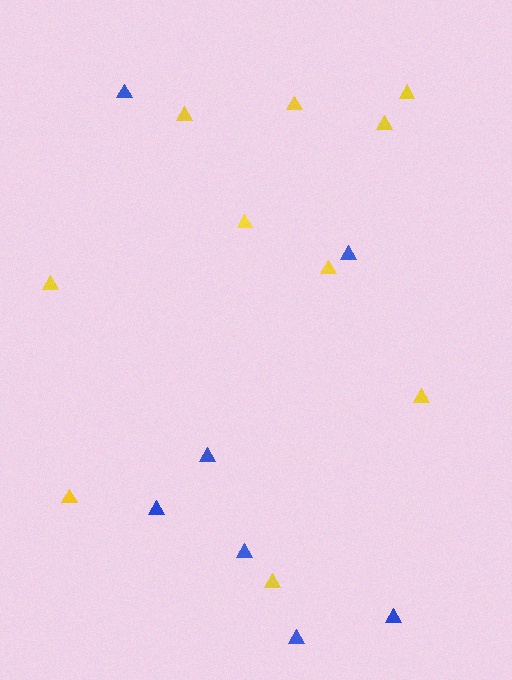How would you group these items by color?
There are 2 groups: one group of yellow triangles (10) and one group of blue triangles (7).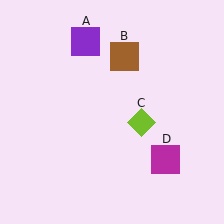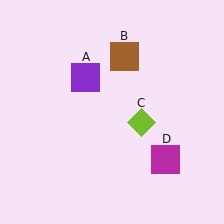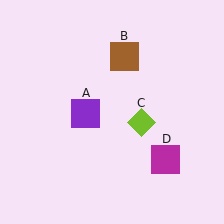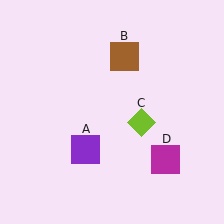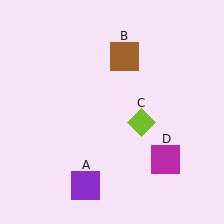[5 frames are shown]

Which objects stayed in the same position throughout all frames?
Brown square (object B) and lime diamond (object C) and magenta square (object D) remained stationary.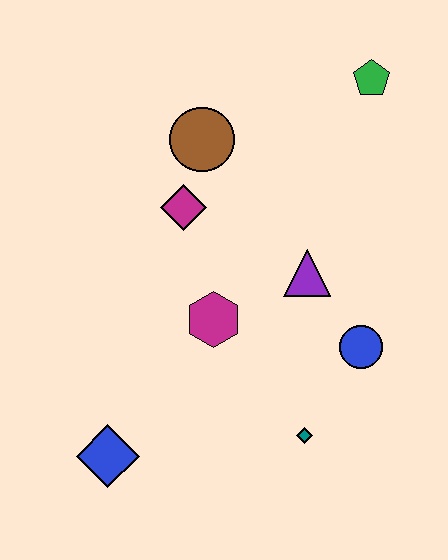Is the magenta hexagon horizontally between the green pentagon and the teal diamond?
No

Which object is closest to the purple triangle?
The blue circle is closest to the purple triangle.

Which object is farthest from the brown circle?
The blue diamond is farthest from the brown circle.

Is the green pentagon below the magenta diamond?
No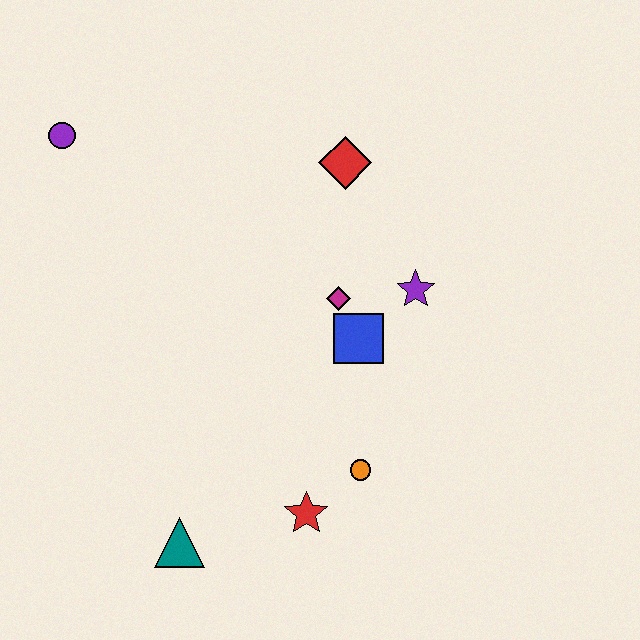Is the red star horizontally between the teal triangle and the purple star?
Yes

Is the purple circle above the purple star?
Yes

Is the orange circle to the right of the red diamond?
Yes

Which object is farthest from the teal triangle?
The purple circle is farthest from the teal triangle.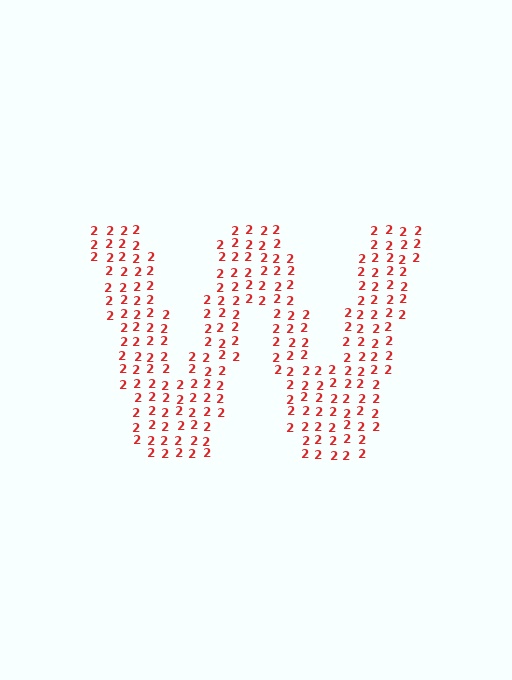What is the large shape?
The large shape is the letter W.